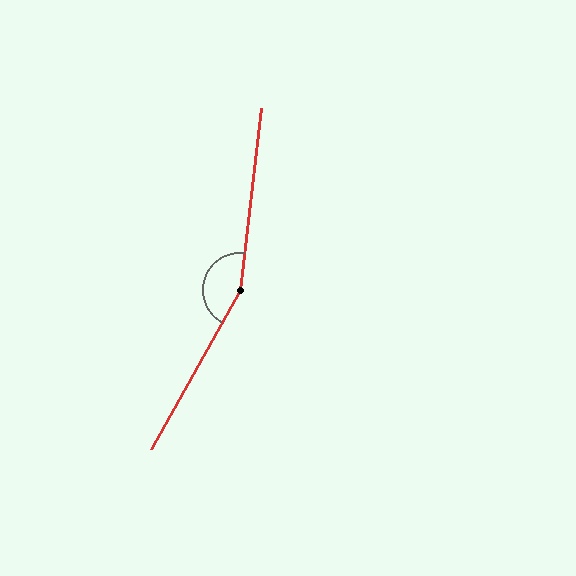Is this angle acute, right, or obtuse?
It is obtuse.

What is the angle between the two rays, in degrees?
Approximately 158 degrees.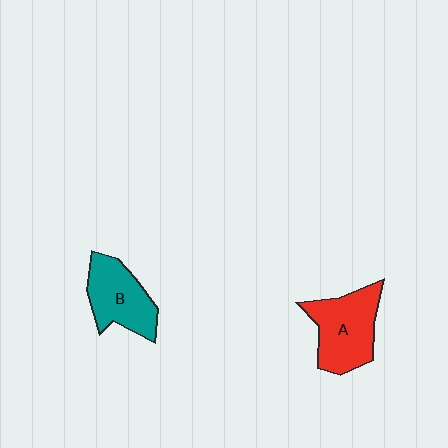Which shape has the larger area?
Shape A (red).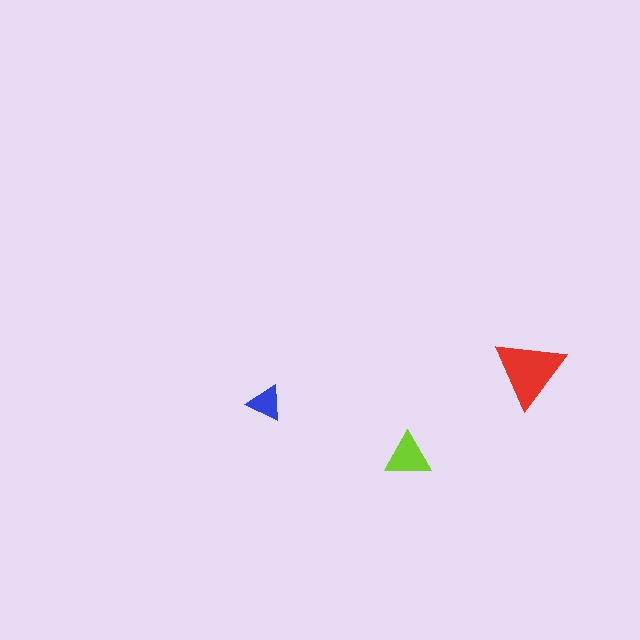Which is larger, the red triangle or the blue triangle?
The red one.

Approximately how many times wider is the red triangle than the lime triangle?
About 1.5 times wider.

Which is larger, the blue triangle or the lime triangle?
The lime one.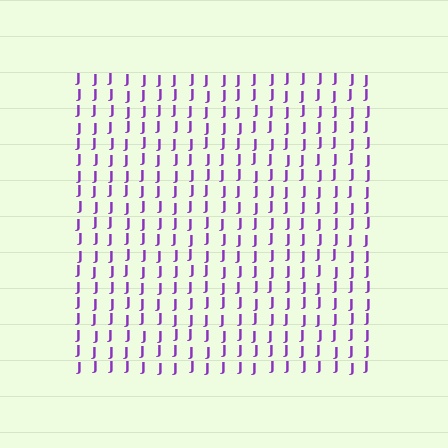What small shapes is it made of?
It is made of small letter J's.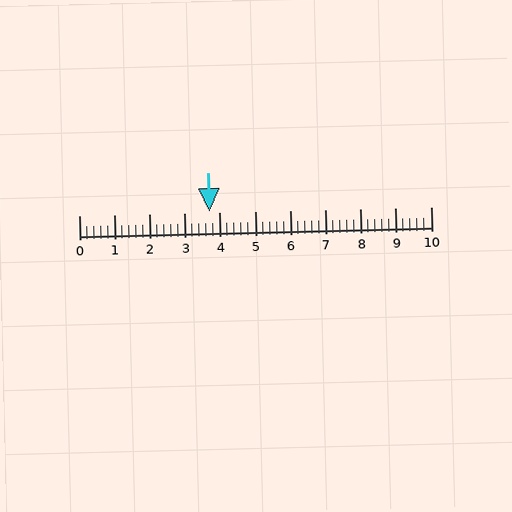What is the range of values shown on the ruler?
The ruler shows values from 0 to 10.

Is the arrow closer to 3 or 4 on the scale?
The arrow is closer to 4.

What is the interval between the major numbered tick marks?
The major tick marks are spaced 1 units apart.